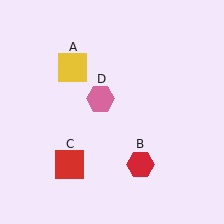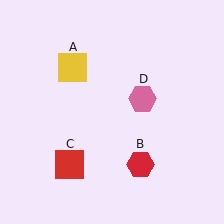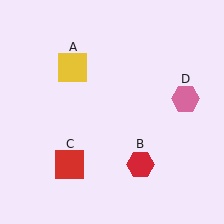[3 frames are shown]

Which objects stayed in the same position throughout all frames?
Yellow square (object A) and red hexagon (object B) and red square (object C) remained stationary.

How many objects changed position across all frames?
1 object changed position: pink hexagon (object D).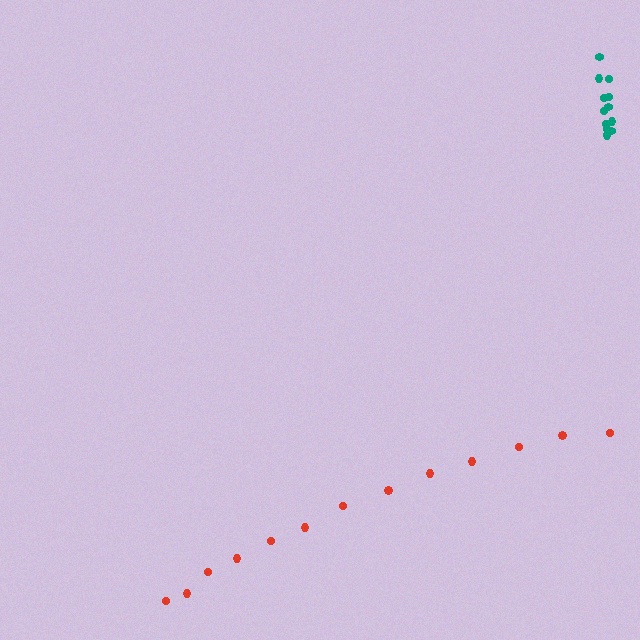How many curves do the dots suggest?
There are 2 distinct paths.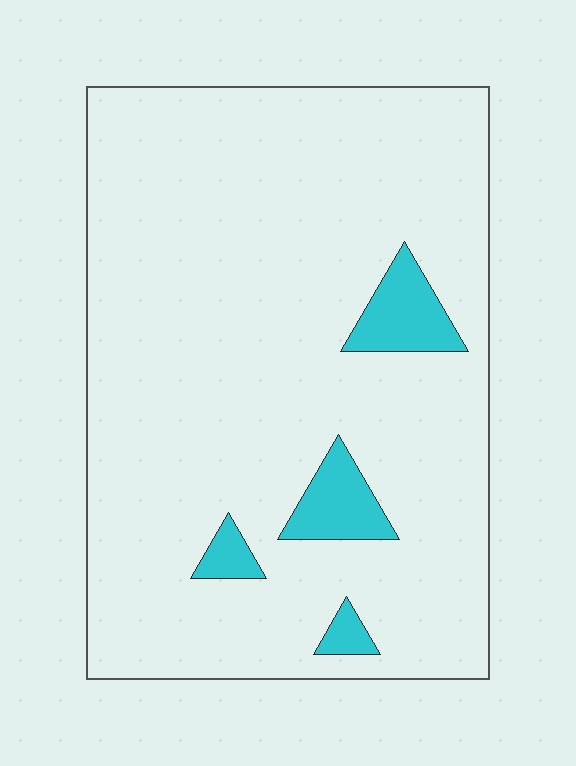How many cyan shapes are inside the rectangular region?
4.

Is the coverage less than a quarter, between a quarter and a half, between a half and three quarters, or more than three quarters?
Less than a quarter.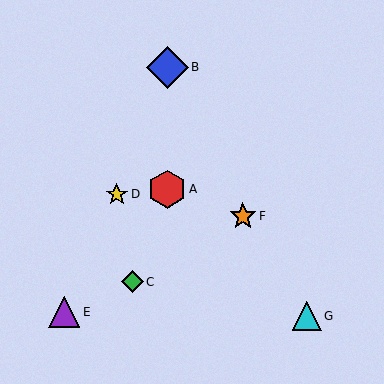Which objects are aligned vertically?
Objects A, B are aligned vertically.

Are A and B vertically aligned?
Yes, both are at x≈167.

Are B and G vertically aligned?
No, B is at x≈167 and G is at x≈307.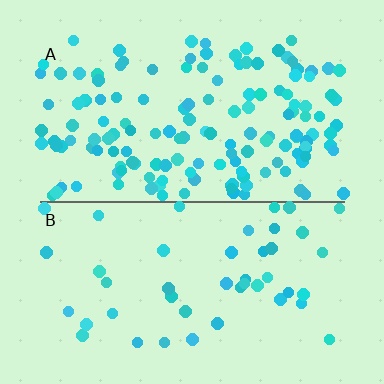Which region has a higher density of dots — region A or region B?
A (the top).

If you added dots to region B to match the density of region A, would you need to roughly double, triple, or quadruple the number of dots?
Approximately triple.